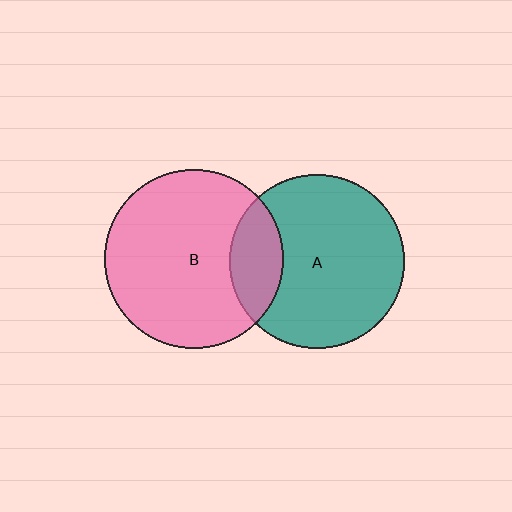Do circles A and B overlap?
Yes.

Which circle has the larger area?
Circle B (pink).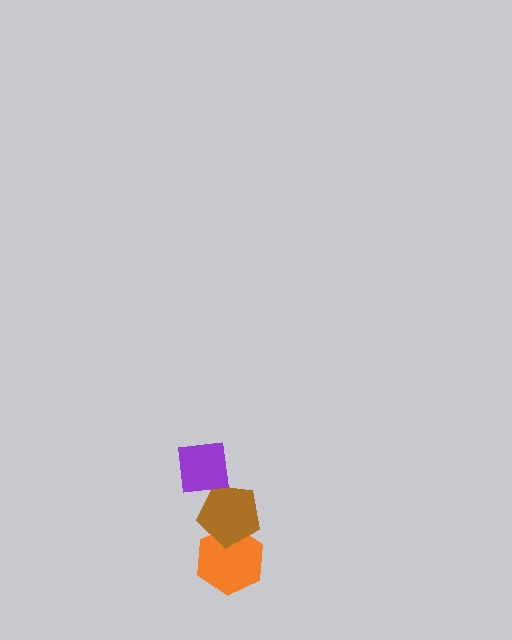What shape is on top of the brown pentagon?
The purple square is on top of the brown pentagon.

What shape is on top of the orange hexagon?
The brown pentagon is on top of the orange hexagon.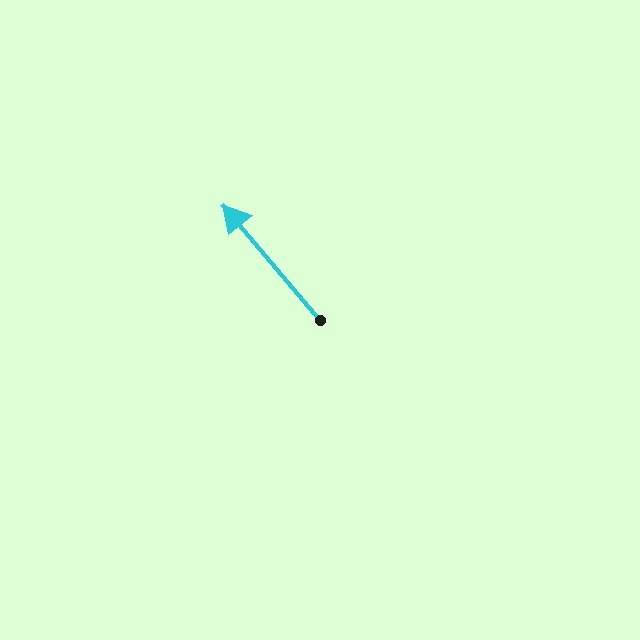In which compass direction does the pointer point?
Northwest.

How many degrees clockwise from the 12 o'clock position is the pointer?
Approximately 320 degrees.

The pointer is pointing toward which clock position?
Roughly 11 o'clock.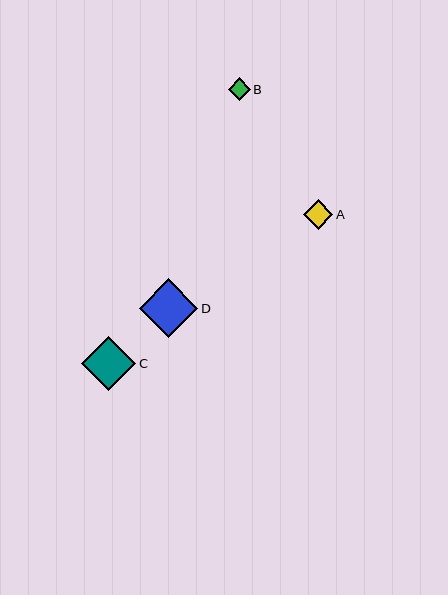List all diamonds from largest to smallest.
From largest to smallest: D, C, A, B.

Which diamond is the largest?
Diamond D is the largest with a size of approximately 58 pixels.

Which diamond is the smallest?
Diamond B is the smallest with a size of approximately 22 pixels.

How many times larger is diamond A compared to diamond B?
Diamond A is approximately 1.3 times the size of diamond B.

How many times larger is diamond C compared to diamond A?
Diamond C is approximately 1.8 times the size of diamond A.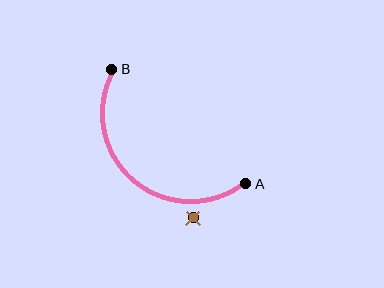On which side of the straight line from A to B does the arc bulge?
The arc bulges below and to the left of the straight line connecting A and B.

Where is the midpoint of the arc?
The arc midpoint is the point on the curve farthest from the straight line joining A and B. It sits below and to the left of that line.